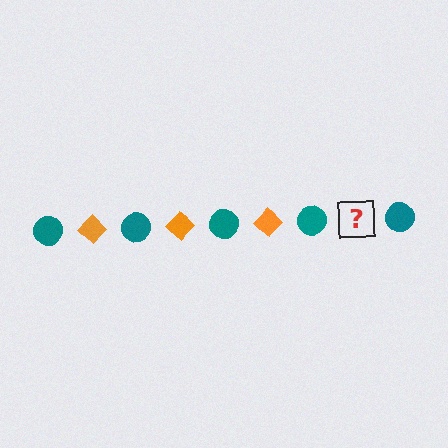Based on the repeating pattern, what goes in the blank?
The blank should be an orange diamond.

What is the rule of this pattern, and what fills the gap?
The rule is that the pattern alternates between teal circle and orange diamond. The gap should be filled with an orange diamond.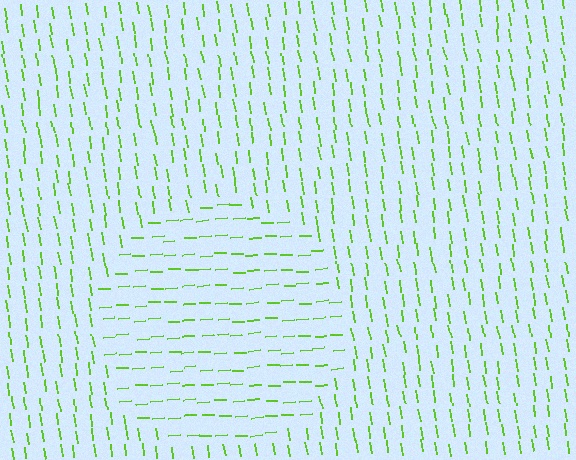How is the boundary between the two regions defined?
The boundary is defined purely by a change in line orientation (approximately 84 degrees difference). All lines are the same color and thickness.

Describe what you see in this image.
The image is filled with small lime line segments. A circle region in the image has lines oriented differently from the surrounding lines, creating a visible texture boundary.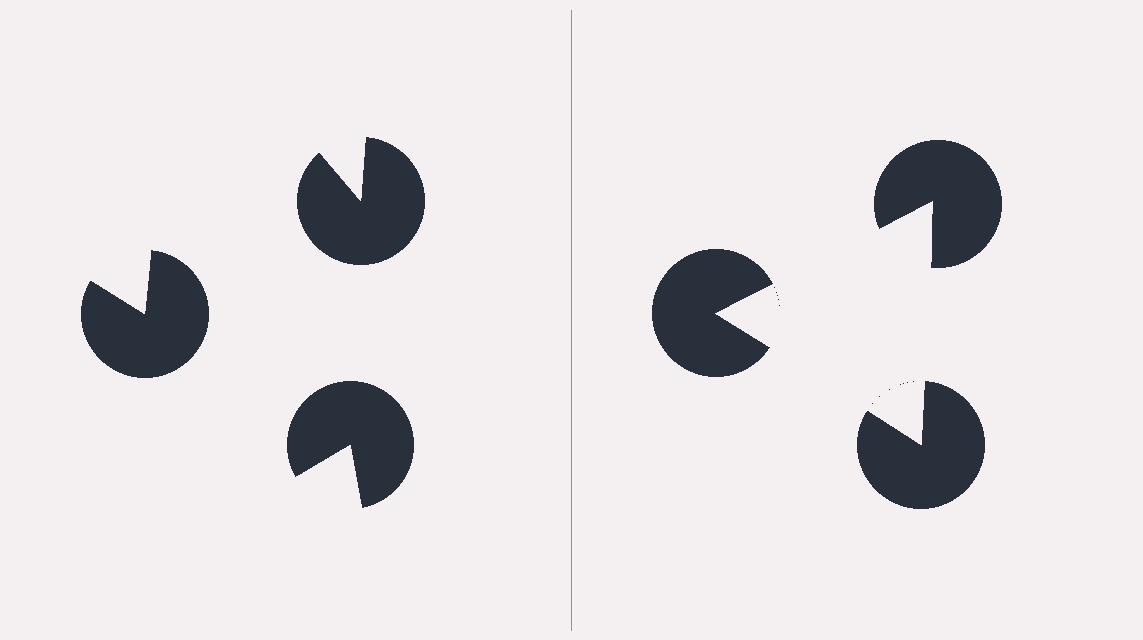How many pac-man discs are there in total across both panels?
6 — 3 on each side.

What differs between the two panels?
The pac-man discs are positioned identically on both sides; only the wedge orientations differ. On the right they align to a triangle; on the left they are misaligned.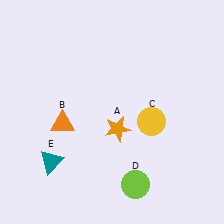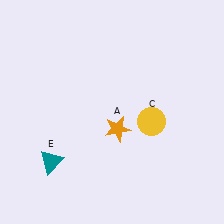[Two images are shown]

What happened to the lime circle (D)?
The lime circle (D) was removed in Image 2. It was in the bottom-right area of Image 1.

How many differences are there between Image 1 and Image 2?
There are 2 differences between the two images.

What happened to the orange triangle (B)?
The orange triangle (B) was removed in Image 2. It was in the bottom-left area of Image 1.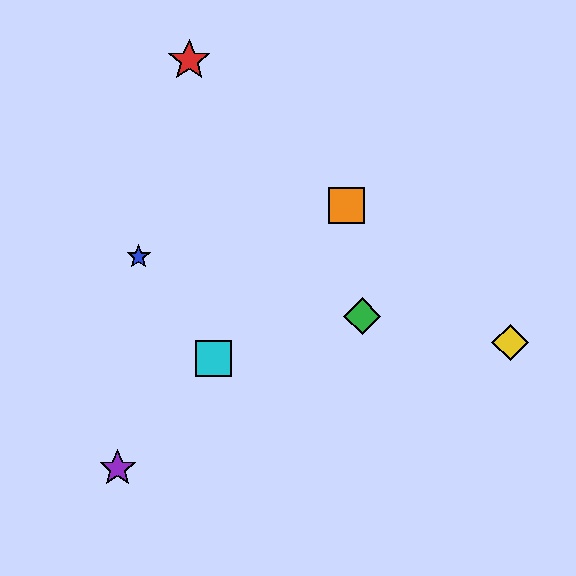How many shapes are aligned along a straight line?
3 shapes (the purple star, the orange square, the cyan square) are aligned along a straight line.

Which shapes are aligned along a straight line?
The purple star, the orange square, the cyan square are aligned along a straight line.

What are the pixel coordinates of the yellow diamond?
The yellow diamond is at (510, 342).